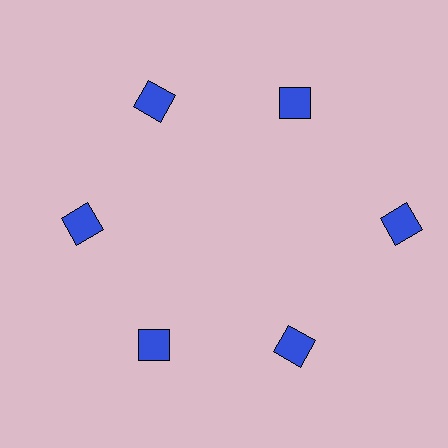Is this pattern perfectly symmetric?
No. The 6 blue squares are arranged in a ring, but one element near the 3 o'clock position is pushed outward from the center, breaking the 6-fold rotational symmetry.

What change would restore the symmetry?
The symmetry would be restored by moving it inward, back onto the ring so that all 6 squares sit at equal angles and equal distance from the center.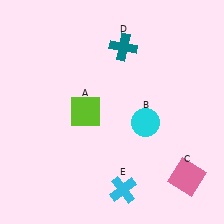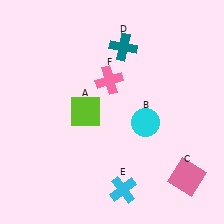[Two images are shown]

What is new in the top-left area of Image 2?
A pink cross (F) was added in the top-left area of Image 2.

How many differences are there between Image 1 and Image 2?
There is 1 difference between the two images.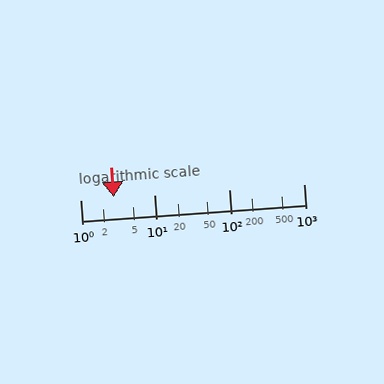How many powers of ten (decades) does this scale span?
The scale spans 3 decades, from 1 to 1000.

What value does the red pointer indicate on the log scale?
The pointer indicates approximately 2.8.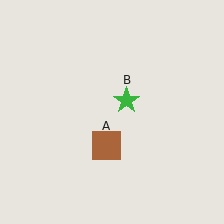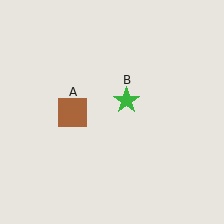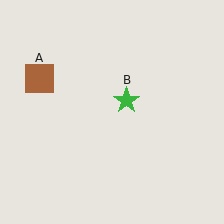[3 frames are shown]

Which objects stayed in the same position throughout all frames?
Green star (object B) remained stationary.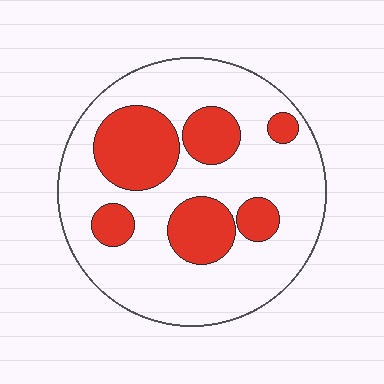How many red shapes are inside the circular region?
6.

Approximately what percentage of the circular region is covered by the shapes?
Approximately 30%.